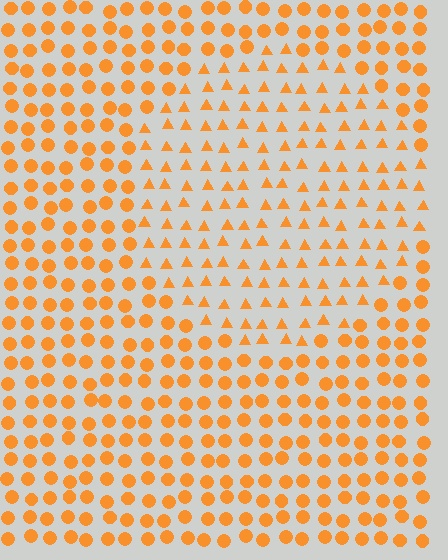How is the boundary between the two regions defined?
The boundary is defined by a change in element shape: triangles inside vs. circles outside. All elements share the same color and spacing.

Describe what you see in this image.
The image is filled with small orange elements arranged in a uniform grid. A circle-shaped region contains triangles, while the surrounding area contains circles. The boundary is defined purely by the change in element shape.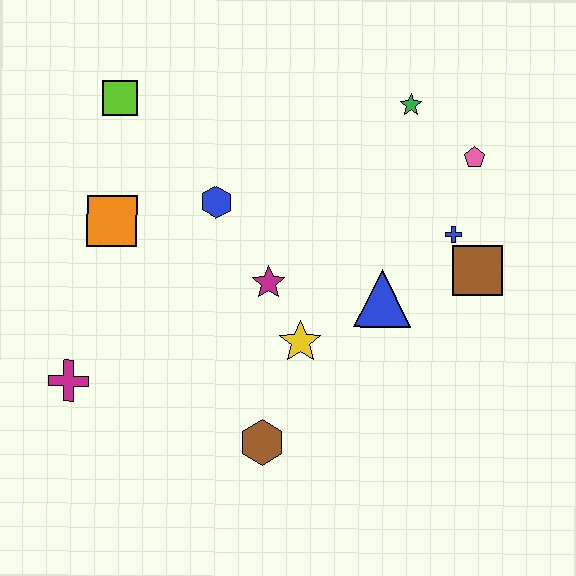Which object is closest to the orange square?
The blue hexagon is closest to the orange square.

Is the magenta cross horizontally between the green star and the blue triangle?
No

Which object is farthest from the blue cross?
The magenta cross is farthest from the blue cross.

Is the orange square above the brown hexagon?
Yes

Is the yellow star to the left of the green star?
Yes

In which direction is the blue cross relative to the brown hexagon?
The blue cross is above the brown hexagon.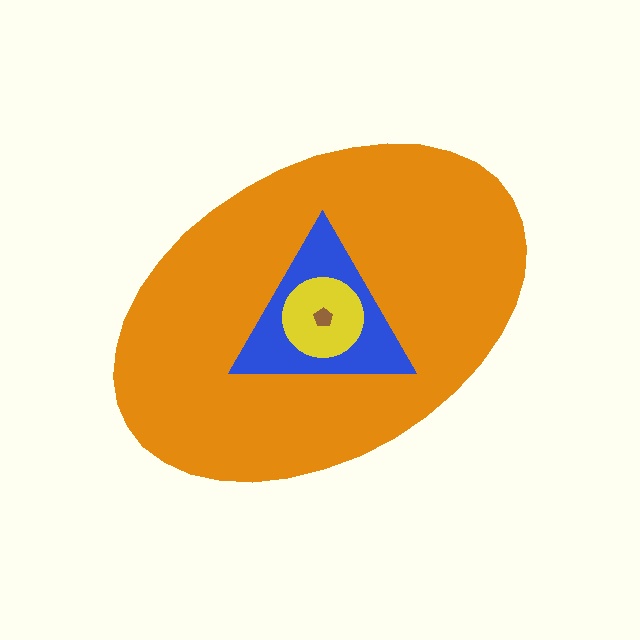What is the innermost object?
The brown pentagon.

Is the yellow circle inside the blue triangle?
Yes.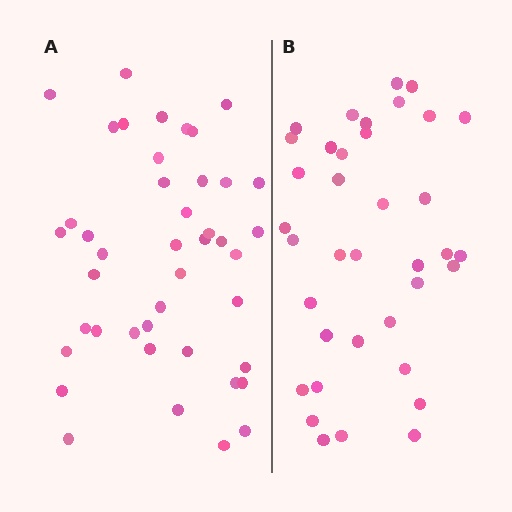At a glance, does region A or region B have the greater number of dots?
Region A (the left region) has more dots.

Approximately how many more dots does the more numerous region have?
Region A has about 6 more dots than region B.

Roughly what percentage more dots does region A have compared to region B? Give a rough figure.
About 15% more.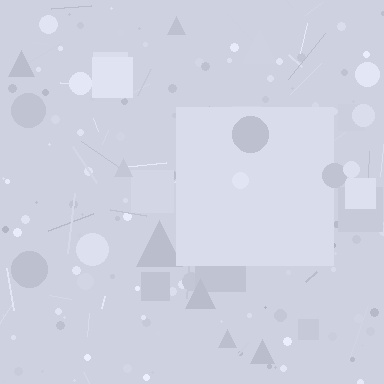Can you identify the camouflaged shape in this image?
The camouflaged shape is a square.